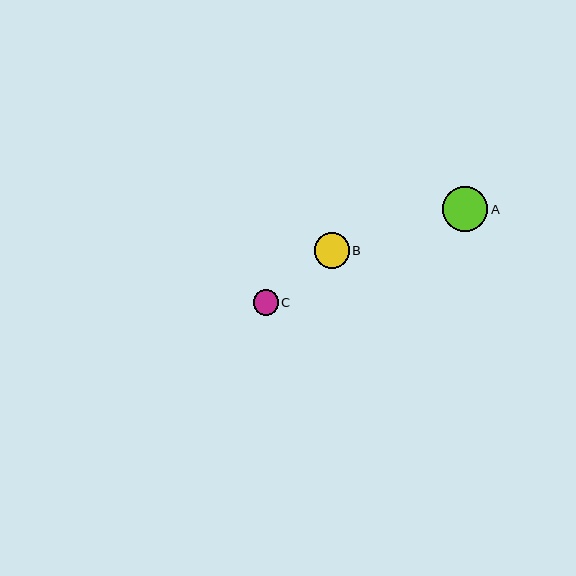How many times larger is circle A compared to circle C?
Circle A is approximately 1.8 times the size of circle C.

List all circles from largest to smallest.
From largest to smallest: A, B, C.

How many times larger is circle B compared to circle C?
Circle B is approximately 1.4 times the size of circle C.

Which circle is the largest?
Circle A is the largest with a size of approximately 45 pixels.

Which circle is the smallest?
Circle C is the smallest with a size of approximately 25 pixels.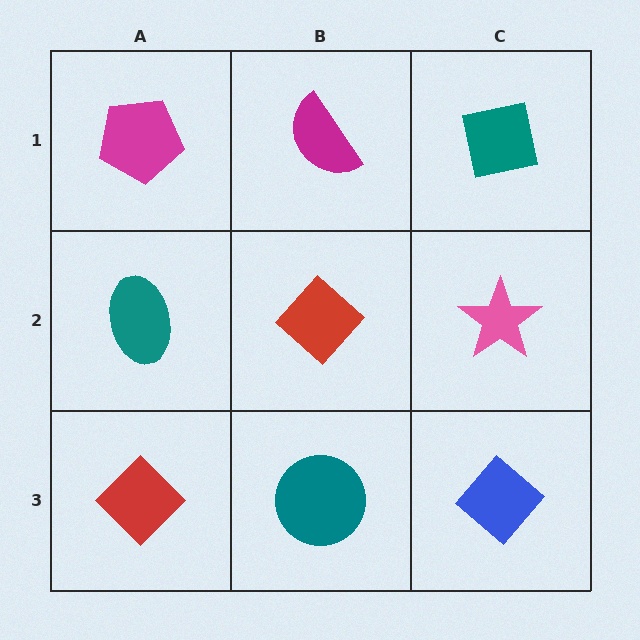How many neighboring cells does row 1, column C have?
2.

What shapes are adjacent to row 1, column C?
A pink star (row 2, column C), a magenta semicircle (row 1, column B).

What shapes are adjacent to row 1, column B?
A red diamond (row 2, column B), a magenta pentagon (row 1, column A), a teal square (row 1, column C).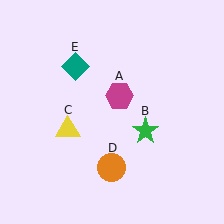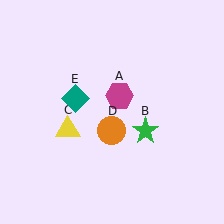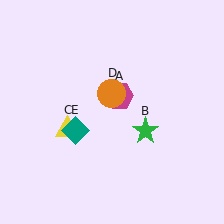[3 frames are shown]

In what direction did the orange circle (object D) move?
The orange circle (object D) moved up.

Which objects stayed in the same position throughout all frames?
Magenta hexagon (object A) and green star (object B) and yellow triangle (object C) remained stationary.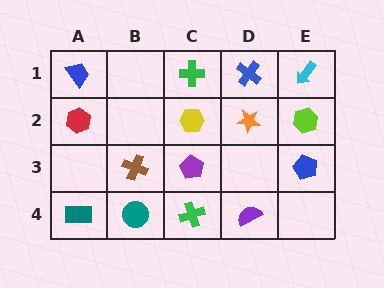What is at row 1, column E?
A cyan arrow.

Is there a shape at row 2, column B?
No, that cell is empty.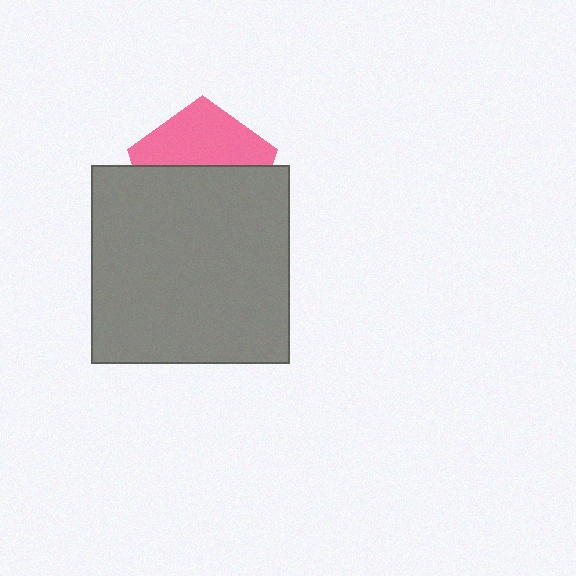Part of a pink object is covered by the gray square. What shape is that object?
It is a pentagon.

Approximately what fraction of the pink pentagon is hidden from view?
Roughly 57% of the pink pentagon is hidden behind the gray square.